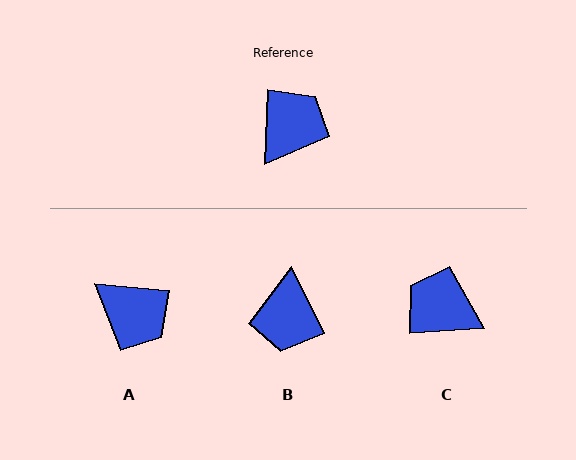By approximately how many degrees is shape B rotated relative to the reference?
Approximately 151 degrees clockwise.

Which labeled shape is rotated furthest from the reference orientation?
B, about 151 degrees away.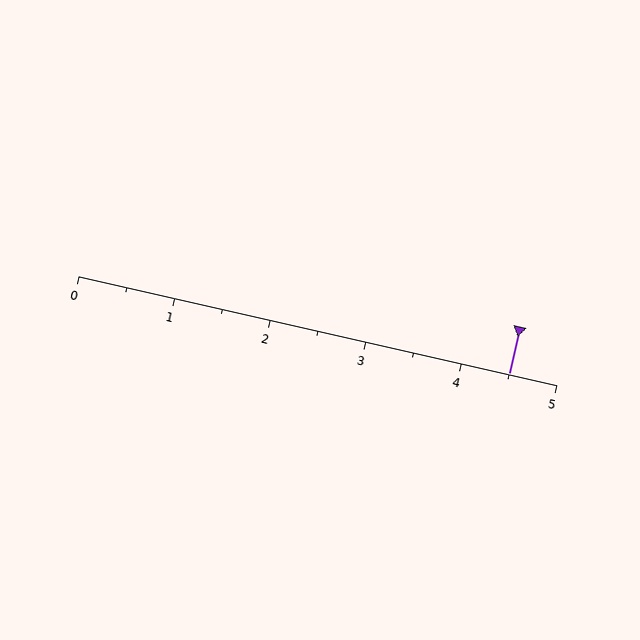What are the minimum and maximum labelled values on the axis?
The axis runs from 0 to 5.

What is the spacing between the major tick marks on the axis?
The major ticks are spaced 1 apart.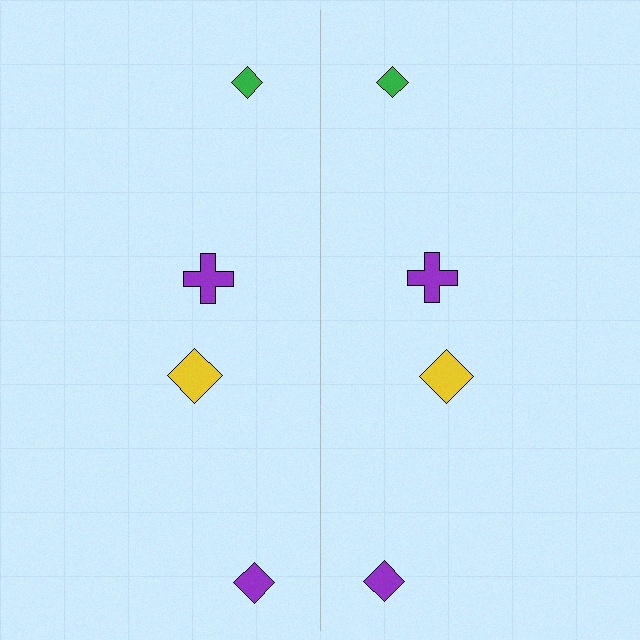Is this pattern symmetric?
Yes, this pattern has bilateral (reflection) symmetry.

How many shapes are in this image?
There are 8 shapes in this image.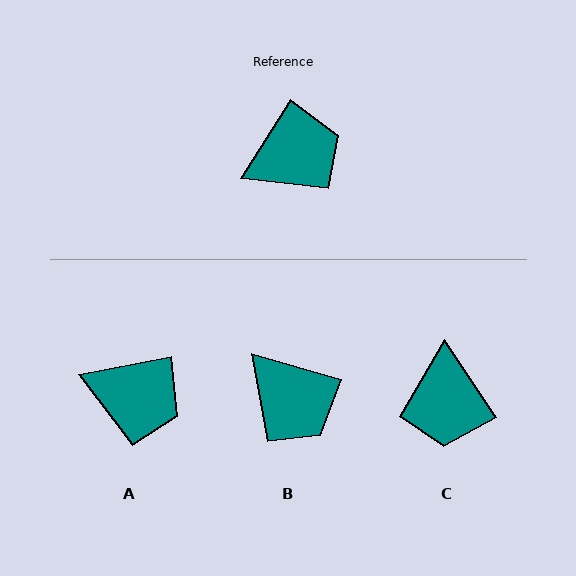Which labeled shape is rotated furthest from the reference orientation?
C, about 114 degrees away.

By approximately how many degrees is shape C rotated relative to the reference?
Approximately 114 degrees clockwise.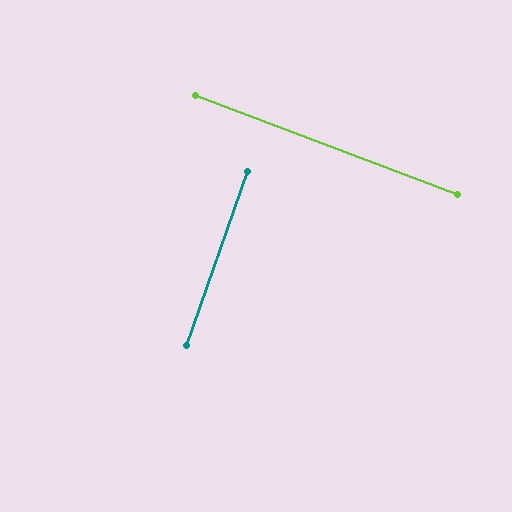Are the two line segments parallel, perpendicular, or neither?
Perpendicular — they meet at approximately 88°.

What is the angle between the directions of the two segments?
Approximately 88 degrees.